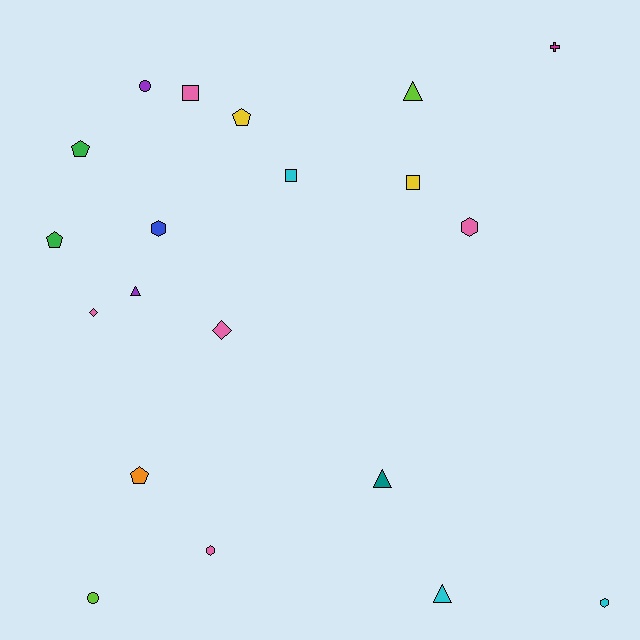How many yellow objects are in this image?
There are 2 yellow objects.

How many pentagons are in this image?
There are 4 pentagons.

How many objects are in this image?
There are 20 objects.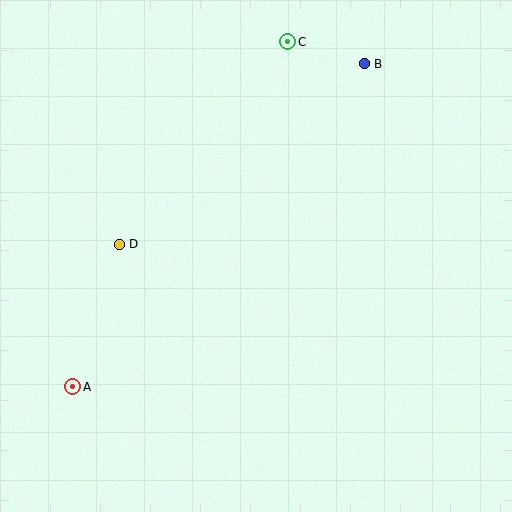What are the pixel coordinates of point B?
Point B is at (364, 64).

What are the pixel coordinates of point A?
Point A is at (73, 387).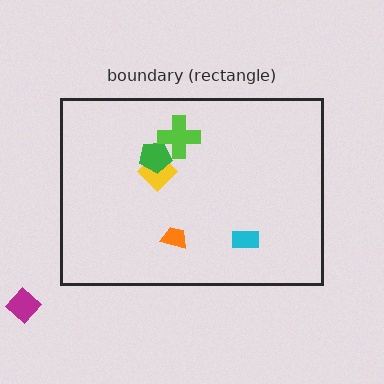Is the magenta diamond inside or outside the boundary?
Outside.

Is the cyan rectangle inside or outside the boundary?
Inside.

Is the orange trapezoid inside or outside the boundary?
Inside.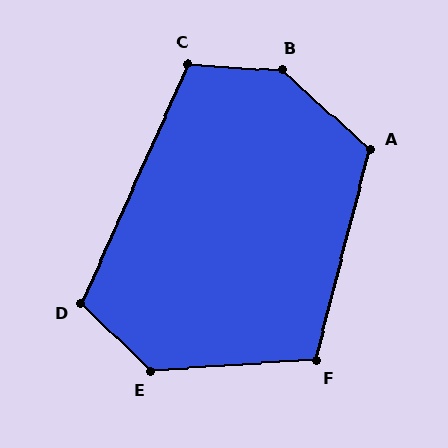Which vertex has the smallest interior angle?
F, at approximately 108 degrees.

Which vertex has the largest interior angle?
B, at approximately 142 degrees.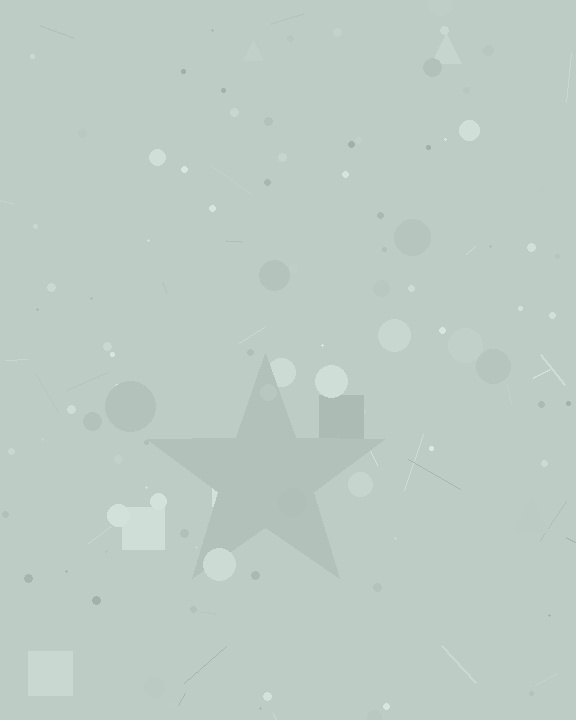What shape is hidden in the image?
A star is hidden in the image.